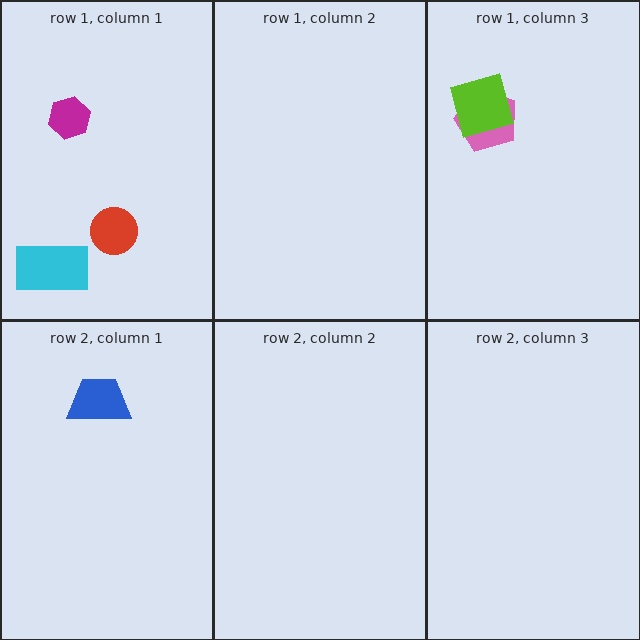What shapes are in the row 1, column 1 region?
The red circle, the cyan rectangle, the magenta hexagon.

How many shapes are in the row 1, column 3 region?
2.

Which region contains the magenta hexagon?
The row 1, column 1 region.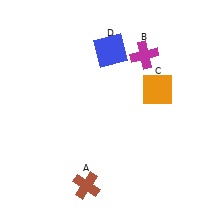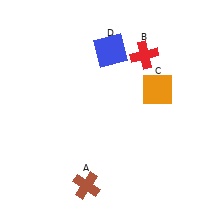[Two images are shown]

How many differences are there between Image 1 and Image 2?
There is 1 difference between the two images.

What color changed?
The cross (B) changed from magenta in Image 1 to red in Image 2.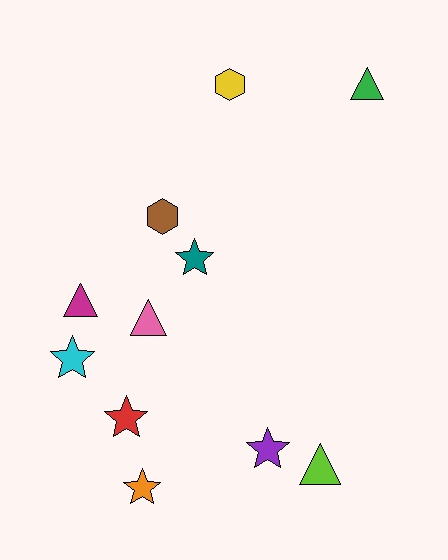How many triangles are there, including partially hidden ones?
There are 4 triangles.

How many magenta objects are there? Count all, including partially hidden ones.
There is 1 magenta object.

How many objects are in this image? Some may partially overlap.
There are 11 objects.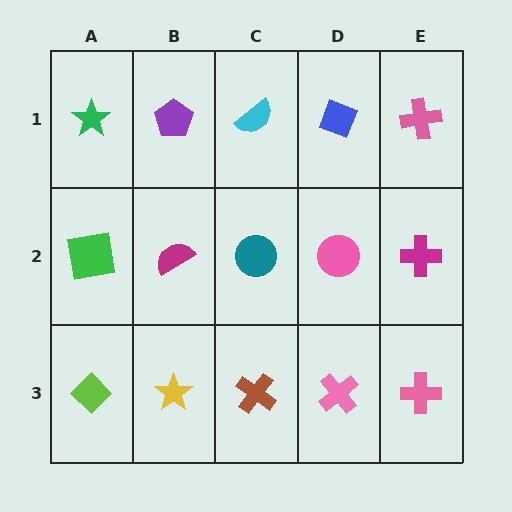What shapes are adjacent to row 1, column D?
A pink circle (row 2, column D), a cyan semicircle (row 1, column C), a pink cross (row 1, column E).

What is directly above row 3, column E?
A magenta cross.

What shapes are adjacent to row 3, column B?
A magenta semicircle (row 2, column B), a lime diamond (row 3, column A), a brown cross (row 3, column C).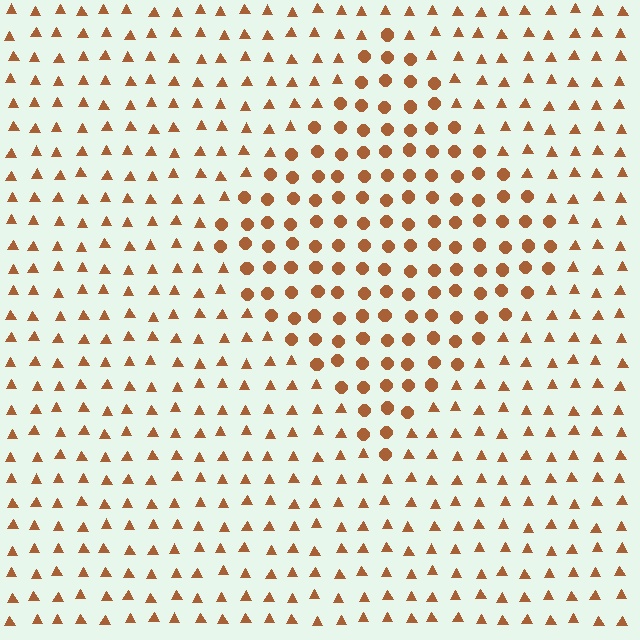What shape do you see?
I see a diamond.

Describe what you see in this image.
The image is filled with small brown elements arranged in a uniform grid. A diamond-shaped region contains circles, while the surrounding area contains triangles. The boundary is defined purely by the change in element shape.